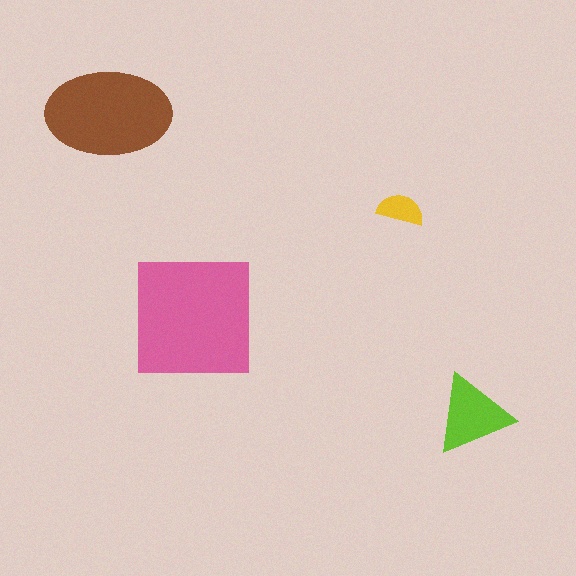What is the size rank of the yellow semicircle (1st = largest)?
4th.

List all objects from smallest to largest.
The yellow semicircle, the lime triangle, the brown ellipse, the pink square.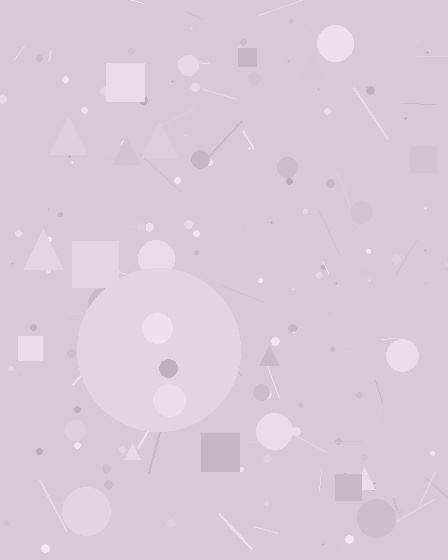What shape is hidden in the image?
A circle is hidden in the image.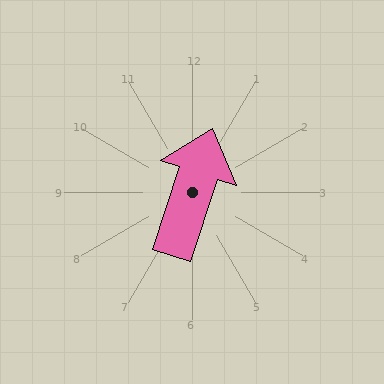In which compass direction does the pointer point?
North.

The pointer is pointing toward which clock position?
Roughly 1 o'clock.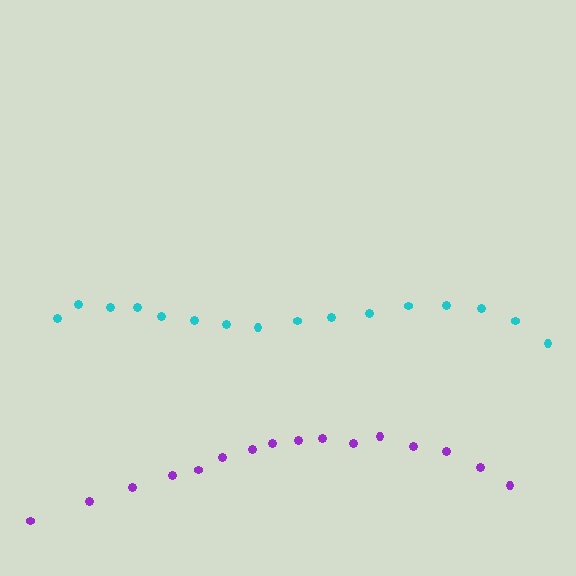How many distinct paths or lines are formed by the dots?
There are 2 distinct paths.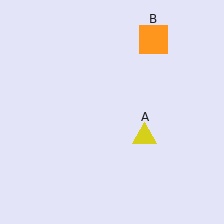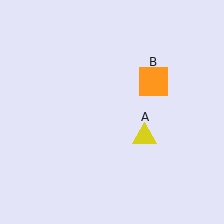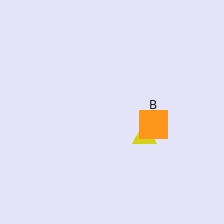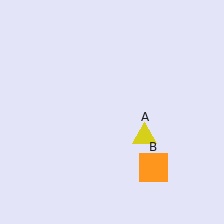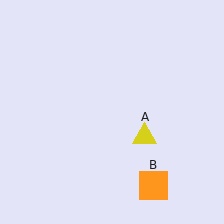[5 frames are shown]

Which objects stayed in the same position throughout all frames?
Yellow triangle (object A) remained stationary.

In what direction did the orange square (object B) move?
The orange square (object B) moved down.